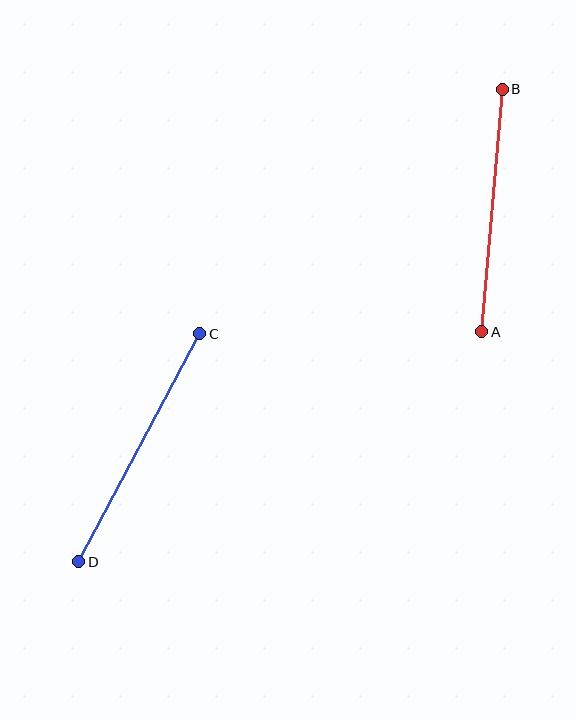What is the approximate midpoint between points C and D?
The midpoint is at approximately (139, 448) pixels.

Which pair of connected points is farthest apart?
Points C and D are farthest apart.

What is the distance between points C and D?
The distance is approximately 258 pixels.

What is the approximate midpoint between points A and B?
The midpoint is at approximately (492, 211) pixels.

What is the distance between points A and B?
The distance is approximately 243 pixels.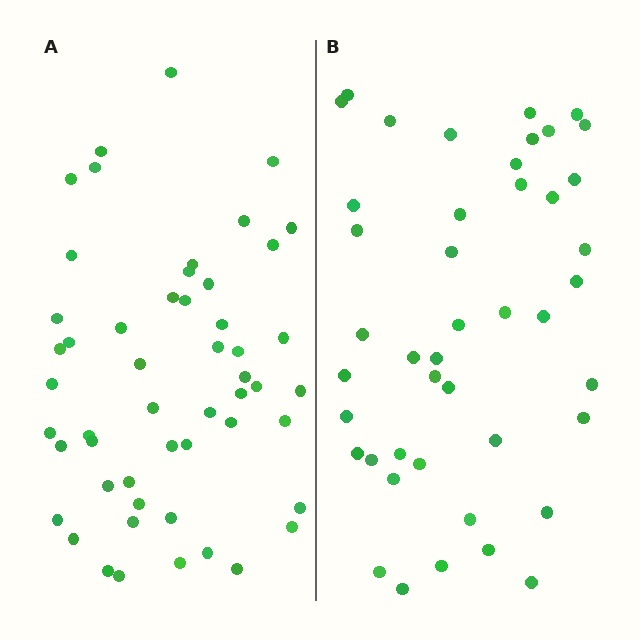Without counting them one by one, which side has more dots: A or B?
Region A (the left region) has more dots.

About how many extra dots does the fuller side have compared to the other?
Region A has roughly 8 or so more dots than region B.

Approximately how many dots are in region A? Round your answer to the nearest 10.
About 50 dots. (The exact count is 52, which rounds to 50.)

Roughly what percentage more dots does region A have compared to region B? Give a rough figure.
About 20% more.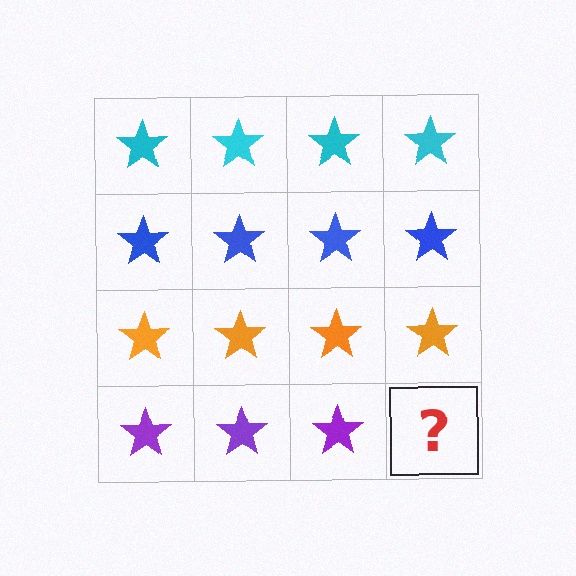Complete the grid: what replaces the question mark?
The question mark should be replaced with a purple star.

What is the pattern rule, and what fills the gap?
The rule is that each row has a consistent color. The gap should be filled with a purple star.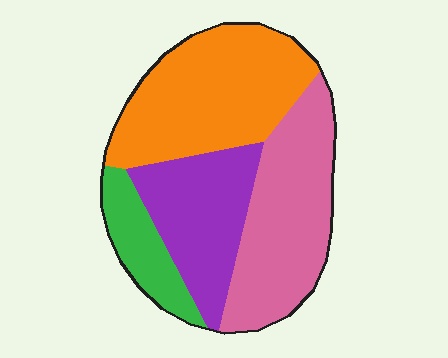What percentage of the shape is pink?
Pink takes up about one third (1/3) of the shape.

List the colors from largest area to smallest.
From largest to smallest: orange, pink, purple, green.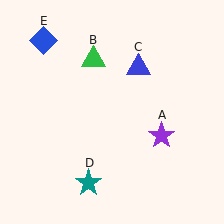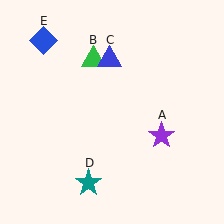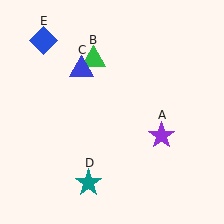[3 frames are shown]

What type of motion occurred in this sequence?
The blue triangle (object C) rotated counterclockwise around the center of the scene.